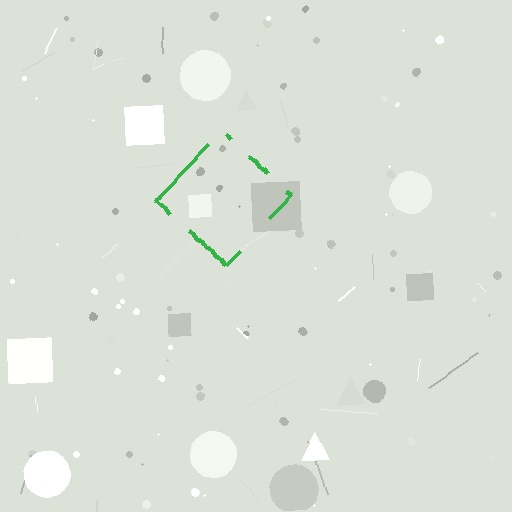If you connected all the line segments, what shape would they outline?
They would outline a diamond.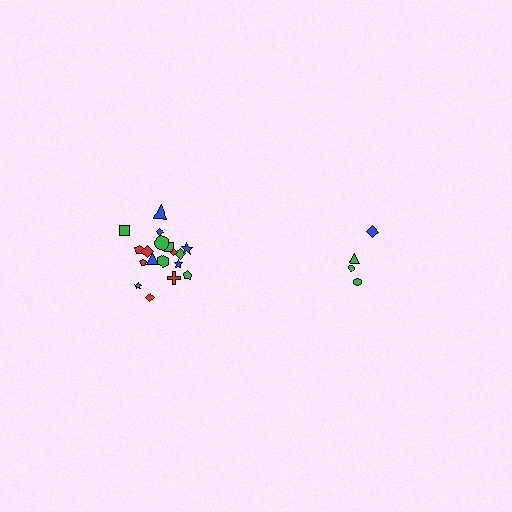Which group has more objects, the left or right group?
The left group.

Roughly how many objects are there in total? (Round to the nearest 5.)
Roughly 20 objects in total.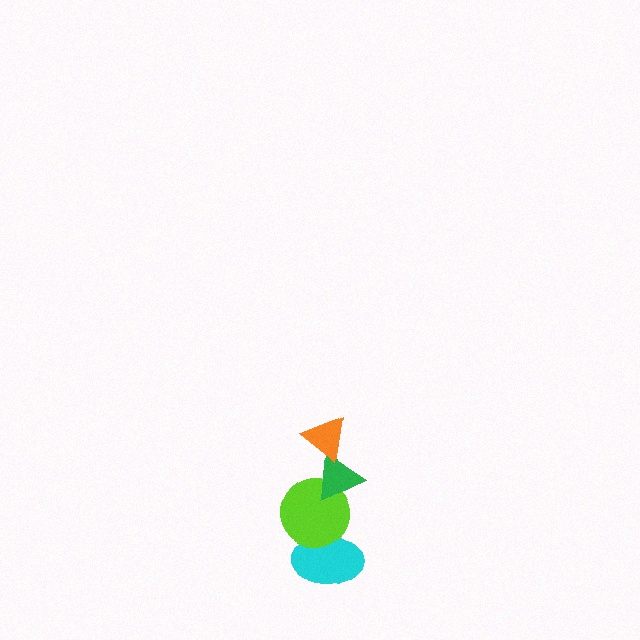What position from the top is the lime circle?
The lime circle is 3rd from the top.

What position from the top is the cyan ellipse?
The cyan ellipse is 4th from the top.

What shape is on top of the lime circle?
The green triangle is on top of the lime circle.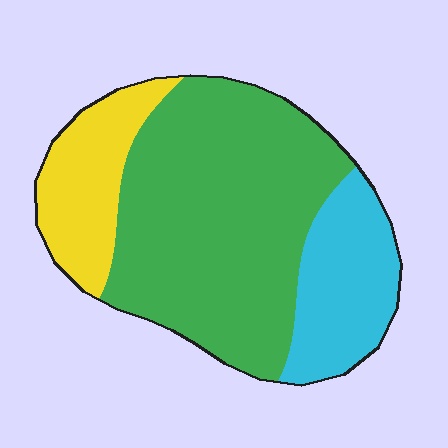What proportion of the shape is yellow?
Yellow covers 18% of the shape.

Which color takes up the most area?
Green, at roughly 60%.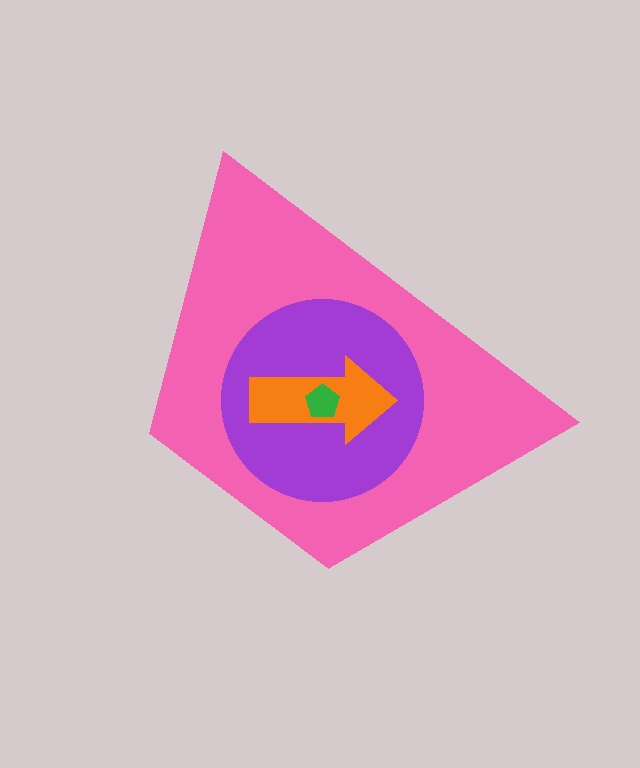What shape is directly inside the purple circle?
The orange arrow.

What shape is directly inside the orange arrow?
The green pentagon.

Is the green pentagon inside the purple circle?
Yes.